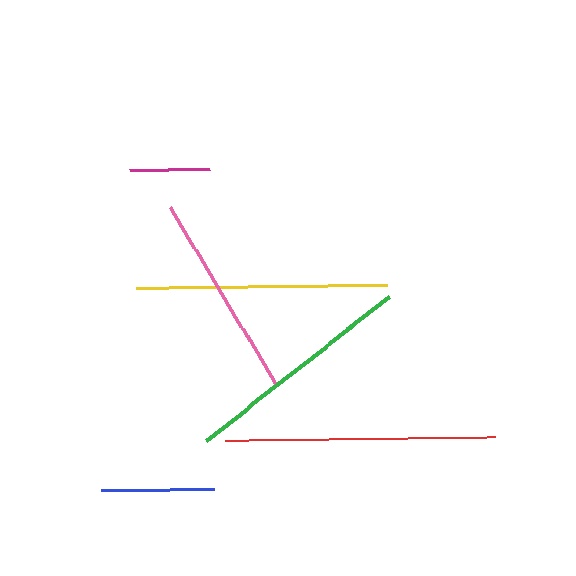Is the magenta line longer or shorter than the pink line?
The pink line is longer than the magenta line.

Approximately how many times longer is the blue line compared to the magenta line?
The blue line is approximately 1.4 times the length of the magenta line.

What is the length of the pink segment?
The pink segment is approximately 205 pixels long.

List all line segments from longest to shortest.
From longest to shortest: red, yellow, green, pink, blue, magenta.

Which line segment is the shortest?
The magenta line is the shortest at approximately 80 pixels.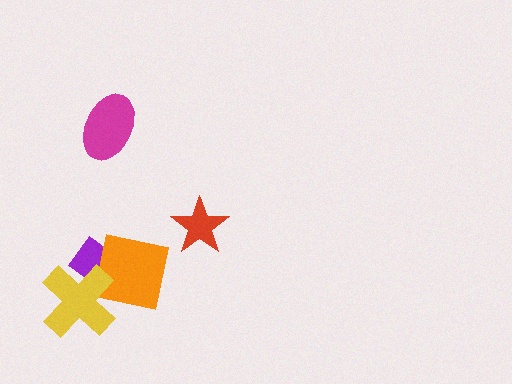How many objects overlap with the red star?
0 objects overlap with the red star.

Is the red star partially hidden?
No, no other shape covers it.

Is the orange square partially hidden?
Yes, it is partially covered by another shape.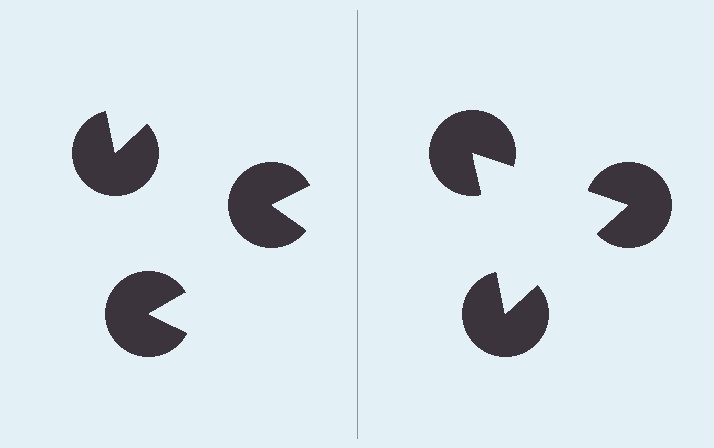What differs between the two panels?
The pac-man discs are positioned identically on both sides; only the wedge orientations differ. On the right they align to a triangle; on the left they are misaligned.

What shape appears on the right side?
An illusory triangle.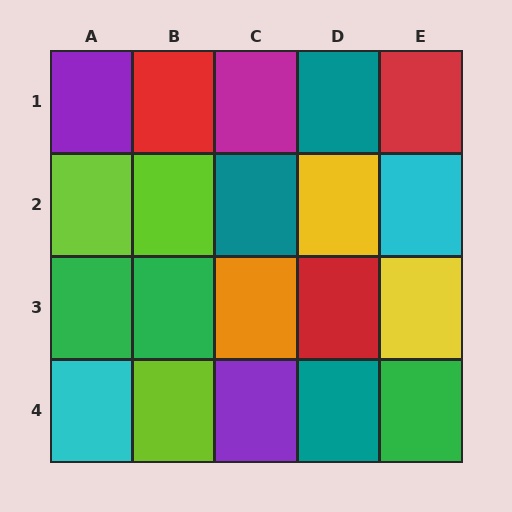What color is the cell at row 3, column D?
Red.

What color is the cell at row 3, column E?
Yellow.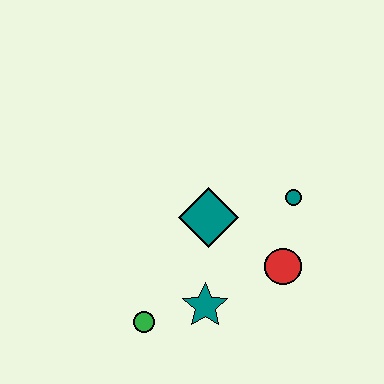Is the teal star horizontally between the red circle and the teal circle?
No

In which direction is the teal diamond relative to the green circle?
The teal diamond is above the green circle.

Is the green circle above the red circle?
No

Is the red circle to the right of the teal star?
Yes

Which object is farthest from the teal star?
The teal circle is farthest from the teal star.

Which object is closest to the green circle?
The teal star is closest to the green circle.